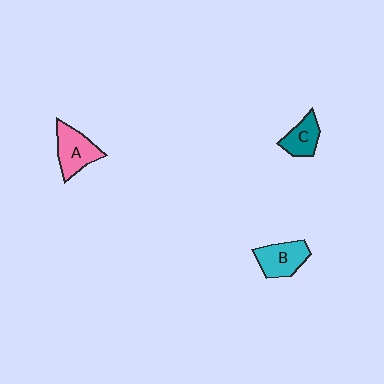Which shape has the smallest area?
Shape C (teal).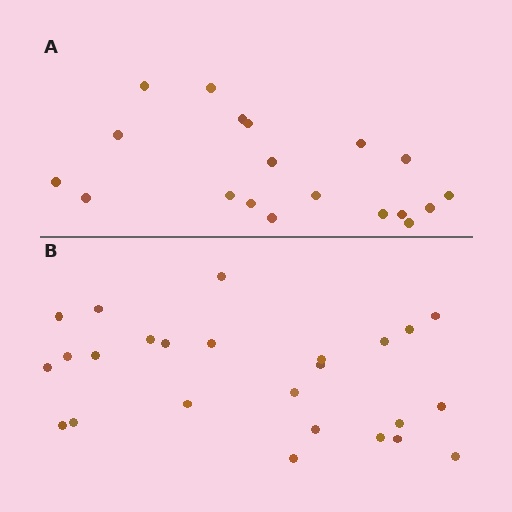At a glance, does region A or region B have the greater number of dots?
Region B (the bottom region) has more dots.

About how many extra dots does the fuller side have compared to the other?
Region B has about 6 more dots than region A.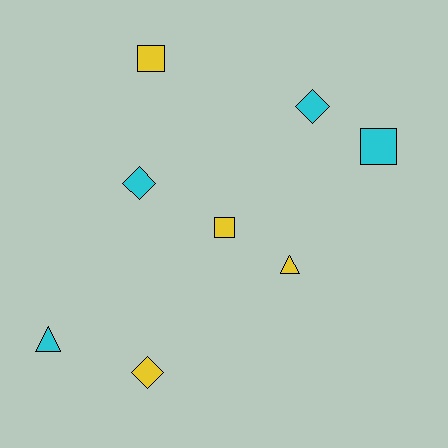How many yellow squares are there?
There are 2 yellow squares.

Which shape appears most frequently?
Diamond, with 3 objects.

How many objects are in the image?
There are 8 objects.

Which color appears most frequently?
Yellow, with 4 objects.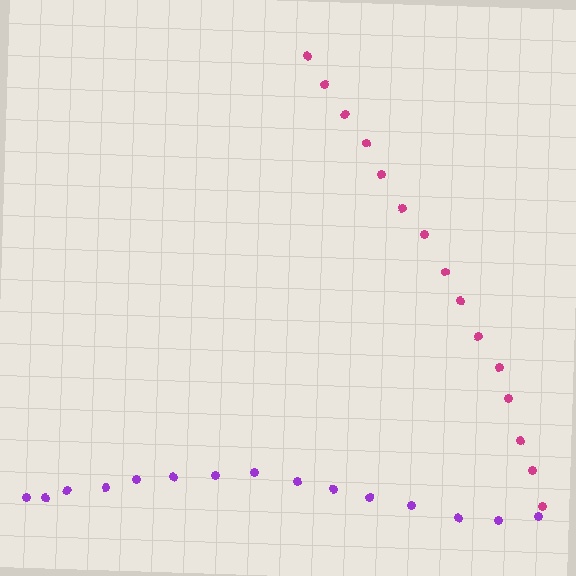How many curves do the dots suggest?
There are 2 distinct paths.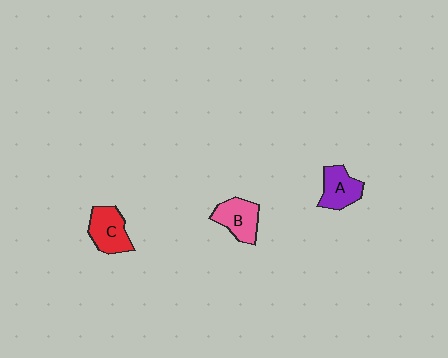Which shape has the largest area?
Shape C (red).